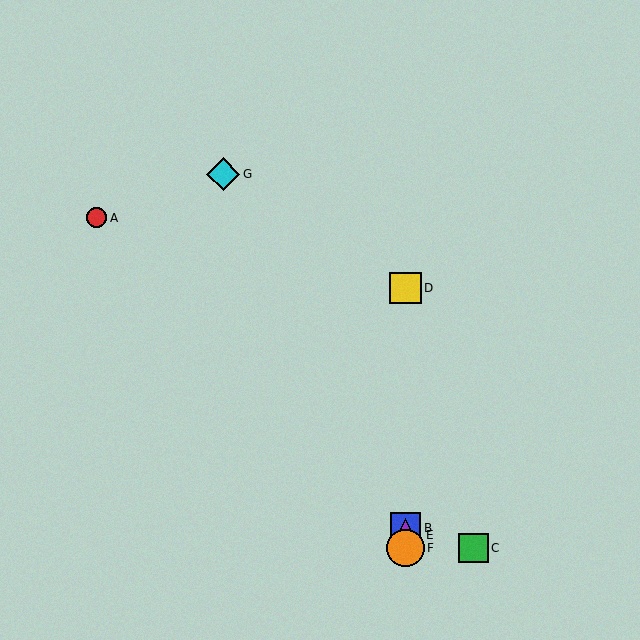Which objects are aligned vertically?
Objects B, D, E, F are aligned vertically.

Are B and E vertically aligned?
Yes, both are at x≈405.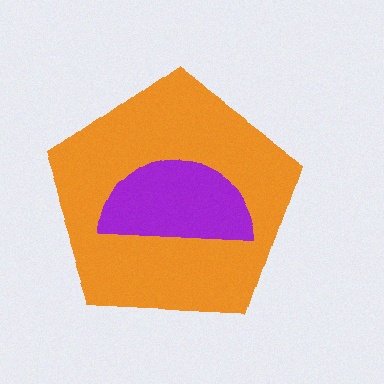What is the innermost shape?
The purple semicircle.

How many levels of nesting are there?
2.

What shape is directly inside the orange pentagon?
The purple semicircle.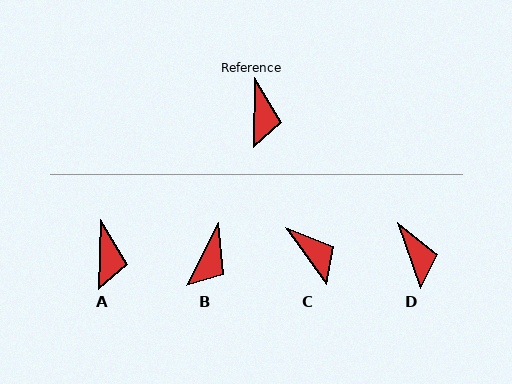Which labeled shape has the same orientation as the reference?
A.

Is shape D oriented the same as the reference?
No, it is off by about 21 degrees.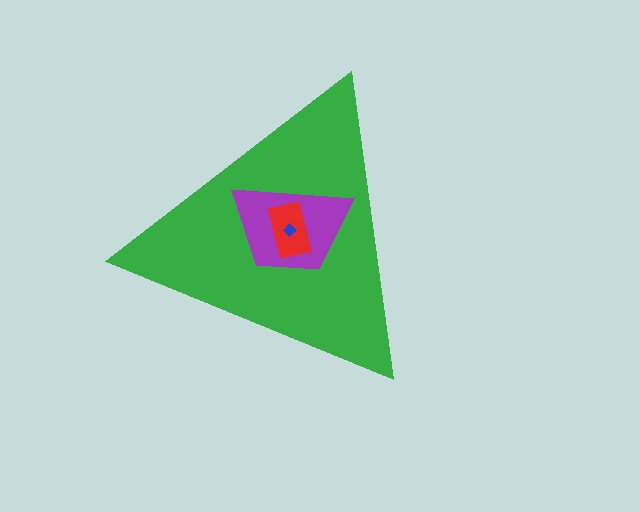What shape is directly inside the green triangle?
The purple trapezoid.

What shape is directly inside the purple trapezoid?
The red rectangle.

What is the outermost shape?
The green triangle.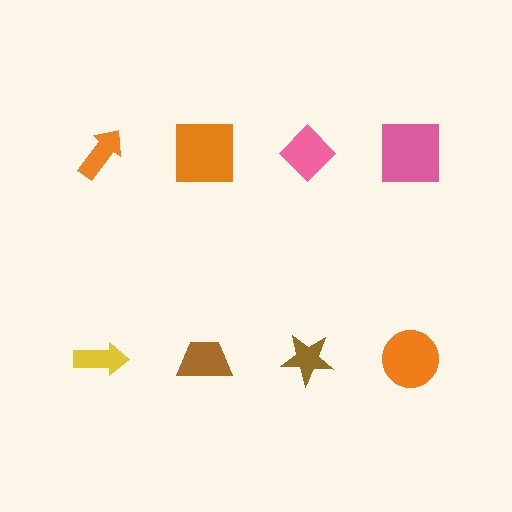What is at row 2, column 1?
A yellow arrow.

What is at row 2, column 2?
A brown trapezoid.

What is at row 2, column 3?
A brown star.